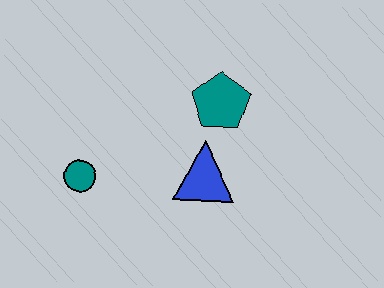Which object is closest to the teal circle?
The blue triangle is closest to the teal circle.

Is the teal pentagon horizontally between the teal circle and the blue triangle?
No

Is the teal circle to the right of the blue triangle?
No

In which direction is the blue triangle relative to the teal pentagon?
The blue triangle is below the teal pentagon.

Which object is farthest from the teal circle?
The teal pentagon is farthest from the teal circle.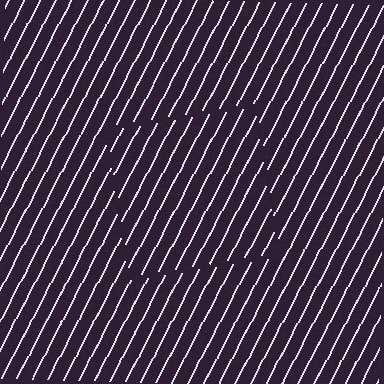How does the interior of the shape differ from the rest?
The interior of the shape contains the same grating, shifted by half a period — the contour is defined by the phase discontinuity where line-ends from the inner and outer gratings abut.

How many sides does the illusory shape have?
4 sides — the line-ends trace a square.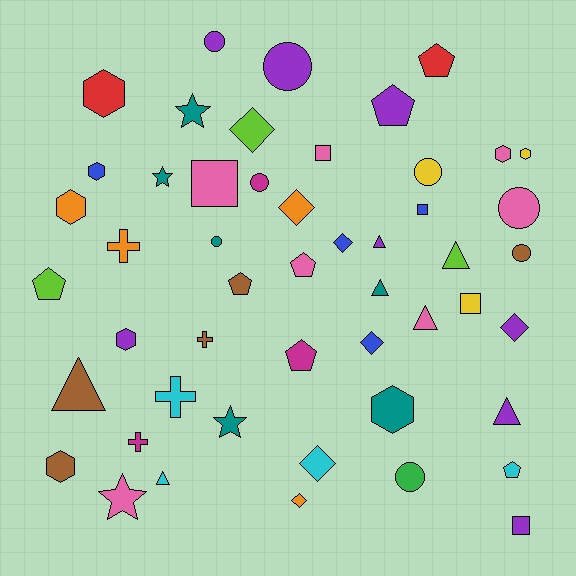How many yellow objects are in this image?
There are 3 yellow objects.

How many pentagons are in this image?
There are 7 pentagons.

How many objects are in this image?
There are 50 objects.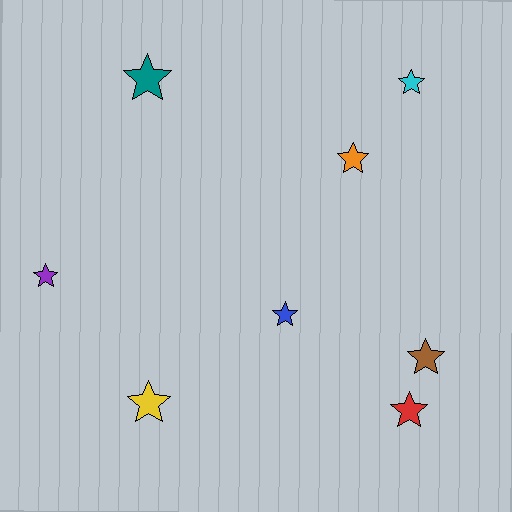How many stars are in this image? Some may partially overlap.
There are 8 stars.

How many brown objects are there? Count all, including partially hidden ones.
There is 1 brown object.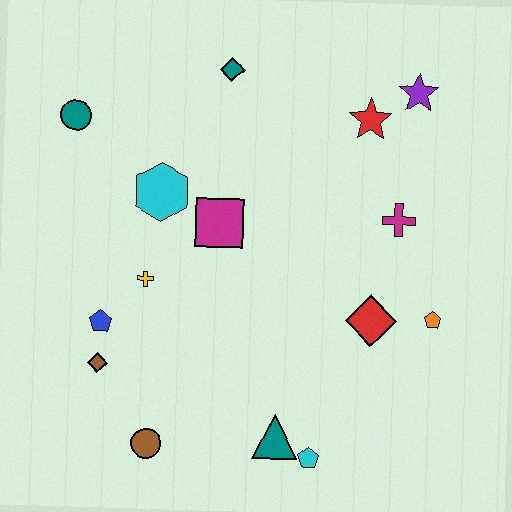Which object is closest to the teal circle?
The cyan hexagon is closest to the teal circle.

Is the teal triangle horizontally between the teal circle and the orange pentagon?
Yes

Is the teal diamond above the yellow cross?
Yes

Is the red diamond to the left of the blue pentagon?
No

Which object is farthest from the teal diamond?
The cyan pentagon is farthest from the teal diamond.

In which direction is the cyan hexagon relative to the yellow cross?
The cyan hexagon is above the yellow cross.